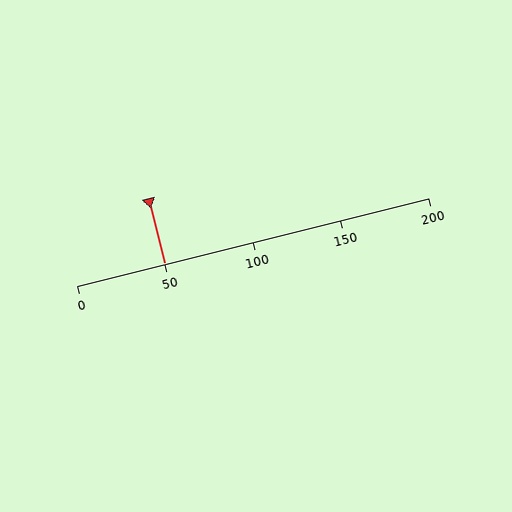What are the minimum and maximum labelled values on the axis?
The axis runs from 0 to 200.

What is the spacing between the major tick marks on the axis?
The major ticks are spaced 50 apart.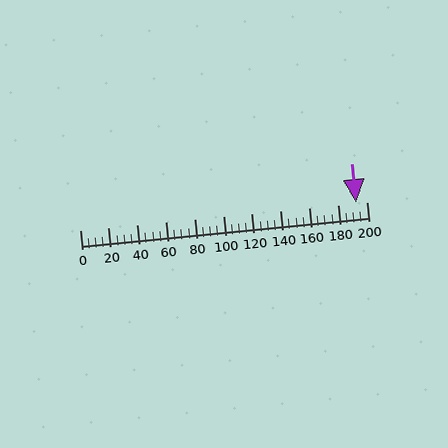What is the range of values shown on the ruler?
The ruler shows values from 0 to 200.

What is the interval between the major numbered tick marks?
The major tick marks are spaced 20 units apart.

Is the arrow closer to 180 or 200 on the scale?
The arrow is closer to 200.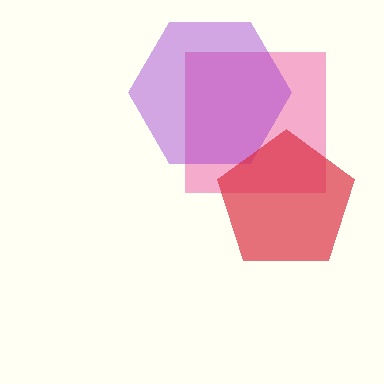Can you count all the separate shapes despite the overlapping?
Yes, there are 3 separate shapes.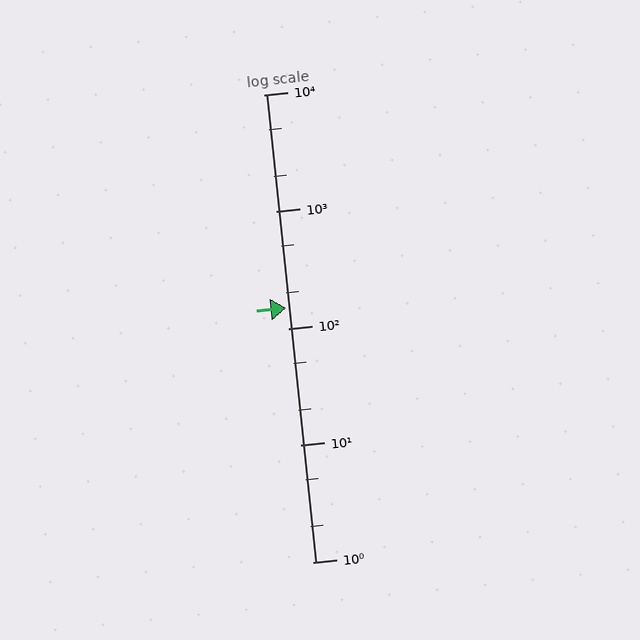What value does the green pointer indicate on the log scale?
The pointer indicates approximately 150.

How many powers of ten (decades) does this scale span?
The scale spans 4 decades, from 1 to 10000.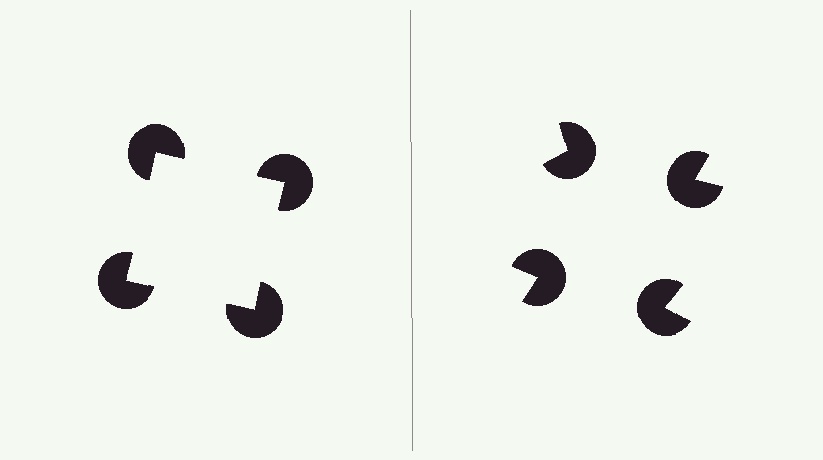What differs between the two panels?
The pac-man discs are positioned identically on both sides; only the wedge orientations differ. On the left they align to a square; on the right they are misaligned.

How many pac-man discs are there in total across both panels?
8 — 4 on each side.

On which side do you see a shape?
An illusory square appears on the left side. On the right side the wedge cuts are rotated, so no coherent shape forms.